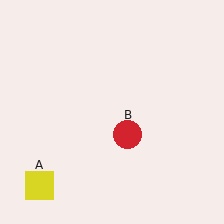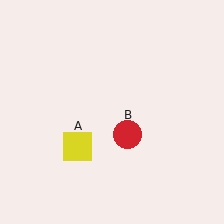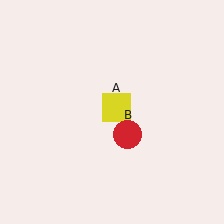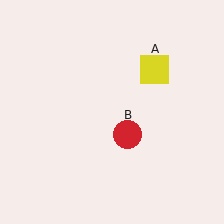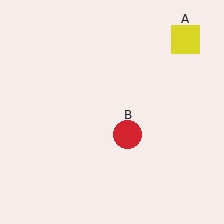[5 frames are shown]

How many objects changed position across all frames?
1 object changed position: yellow square (object A).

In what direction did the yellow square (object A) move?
The yellow square (object A) moved up and to the right.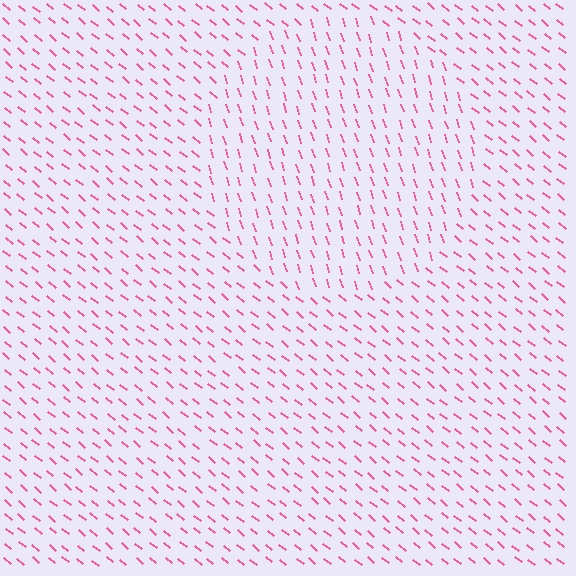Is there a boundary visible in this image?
Yes, there is a texture boundary formed by a change in line orientation.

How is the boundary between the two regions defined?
The boundary is defined purely by a change in line orientation (approximately 32 degrees difference). All lines are the same color and thickness.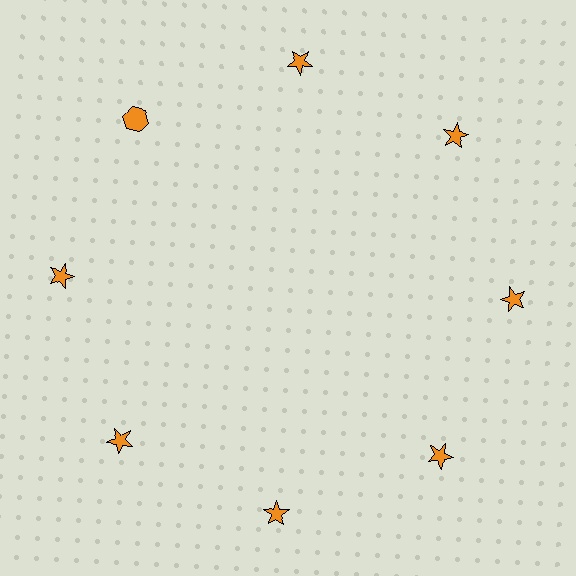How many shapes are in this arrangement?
There are 8 shapes arranged in a ring pattern.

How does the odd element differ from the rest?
It has a different shape: hexagon instead of star.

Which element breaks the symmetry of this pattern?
The orange hexagon at roughly the 10 o'clock position breaks the symmetry. All other shapes are orange stars.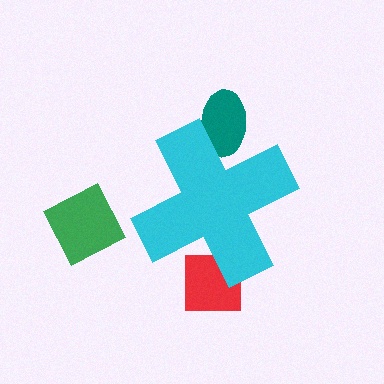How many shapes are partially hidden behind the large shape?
2 shapes are partially hidden.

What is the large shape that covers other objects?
A cyan cross.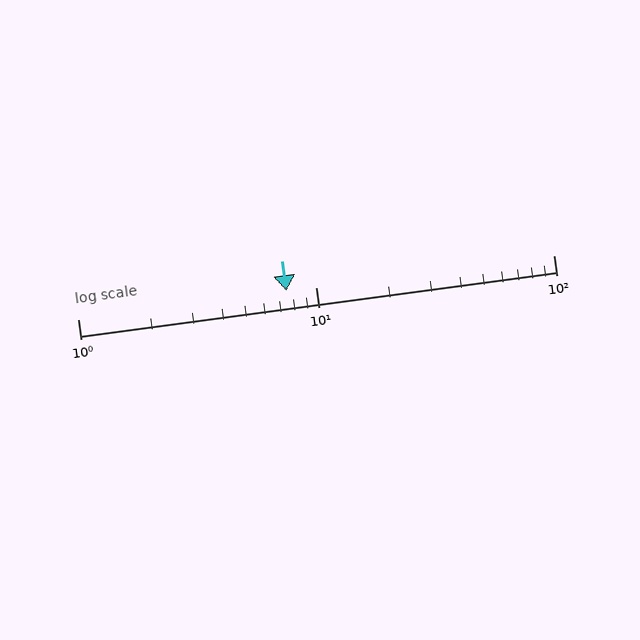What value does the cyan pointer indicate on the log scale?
The pointer indicates approximately 7.5.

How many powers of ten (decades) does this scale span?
The scale spans 2 decades, from 1 to 100.